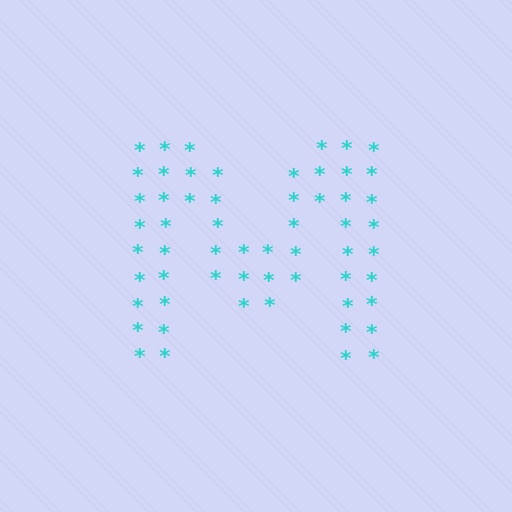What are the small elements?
The small elements are asterisks.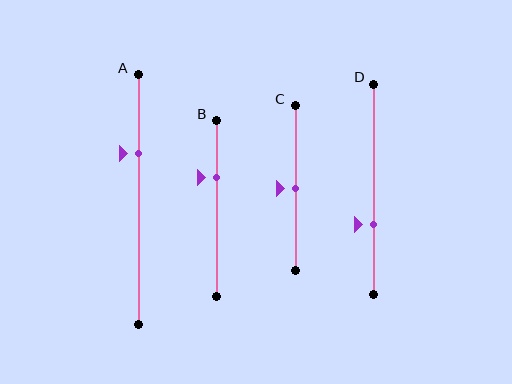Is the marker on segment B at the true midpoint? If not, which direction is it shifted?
No, the marker on segment B is shifted upward by about 18% of the segment length.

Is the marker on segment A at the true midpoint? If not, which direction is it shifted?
No, the marker on segment A is shifted upward by about 19% of the segment length.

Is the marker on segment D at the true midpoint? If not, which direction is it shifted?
No, the marker on segment D is shifted downward by about 17% of the segment length.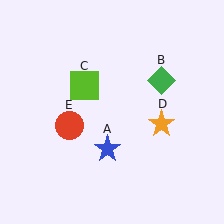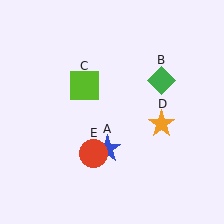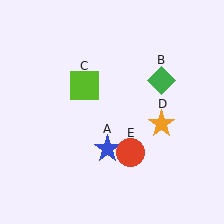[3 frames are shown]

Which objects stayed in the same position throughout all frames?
Blue star (object A) and green diamond (object B) and lime square (object C) and orange star (object D) remained stationary.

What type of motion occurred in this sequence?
The red circle (object E) rotated counterclockwise around the center of the scene.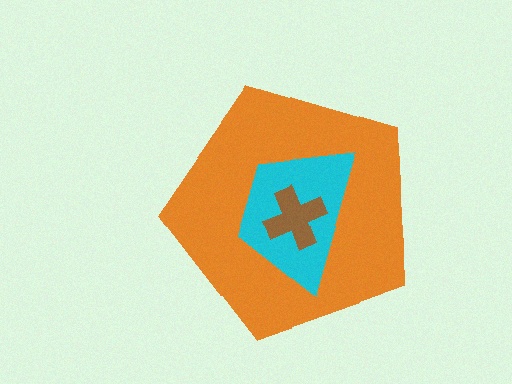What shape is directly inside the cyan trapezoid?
The brown cross.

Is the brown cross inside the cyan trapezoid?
Yes.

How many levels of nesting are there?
3.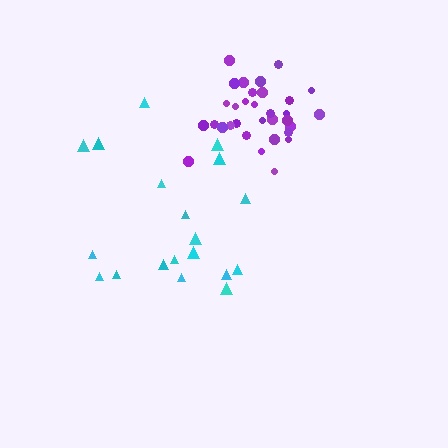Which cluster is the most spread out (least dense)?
Cyan.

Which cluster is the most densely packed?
Purple.